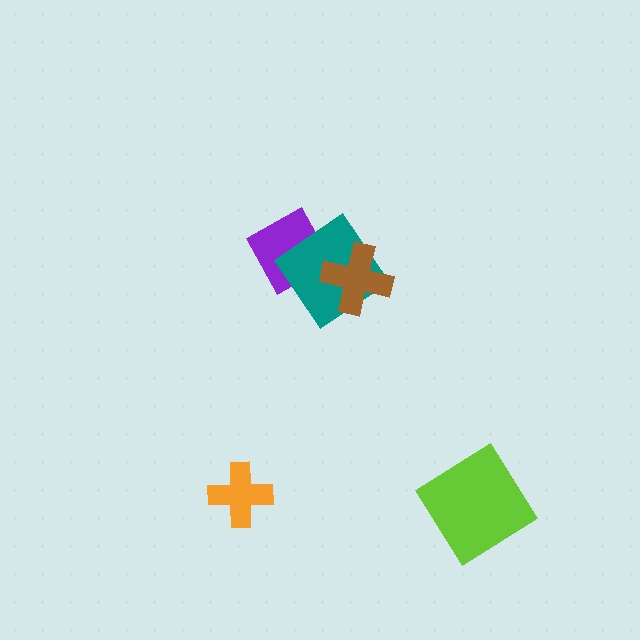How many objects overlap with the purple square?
1 object overlaps with the purple square.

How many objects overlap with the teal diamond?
2 objects overlap with the teal diamond.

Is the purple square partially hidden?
Yes, it is partially covered by another shape.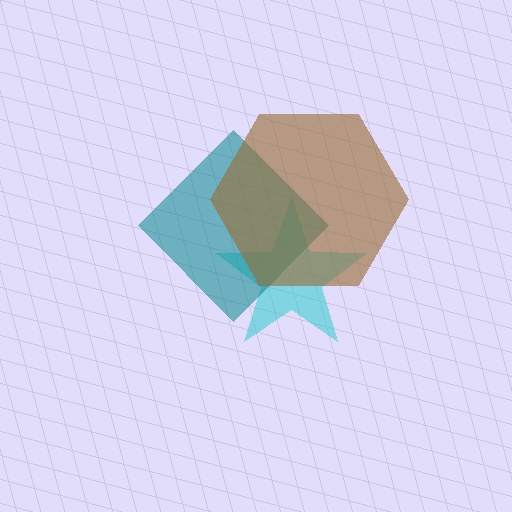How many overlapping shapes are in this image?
There are 3 overlapping shapes in the image.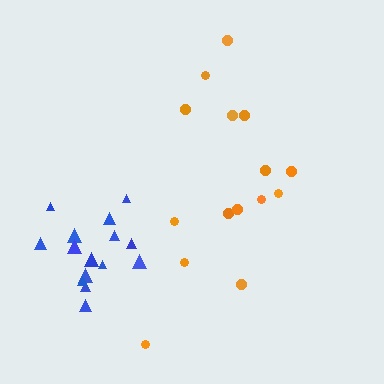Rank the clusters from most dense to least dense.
blue, orange.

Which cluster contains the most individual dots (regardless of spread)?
Orange (15).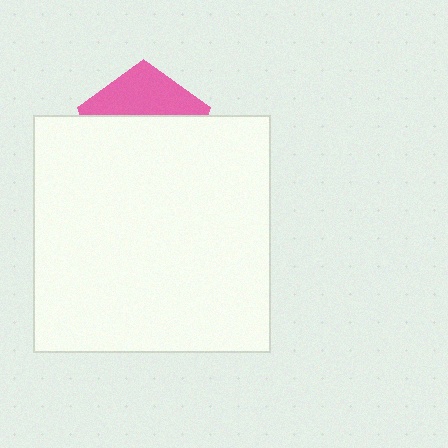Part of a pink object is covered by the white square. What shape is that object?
It is a pentagon.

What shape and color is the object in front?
The object in front is a white square.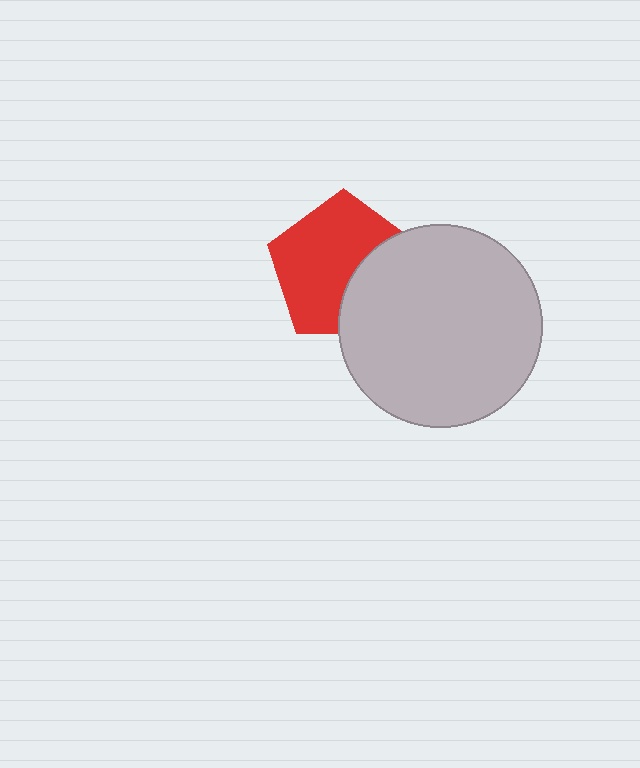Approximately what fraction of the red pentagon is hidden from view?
Roughly 35% of the red pentagon is hidden behind the light gray circle.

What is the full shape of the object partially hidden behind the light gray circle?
The partially hidden object is a red pentagon.